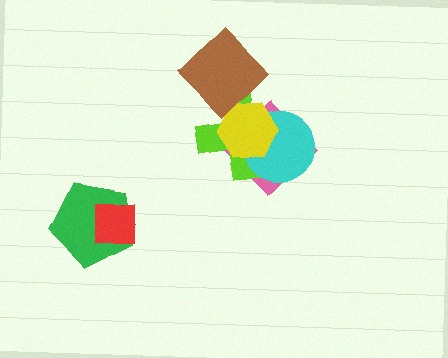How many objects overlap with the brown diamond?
1 object overlaps with the brown diamond.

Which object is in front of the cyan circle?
The yellow hexagon is in front of the cyan circle.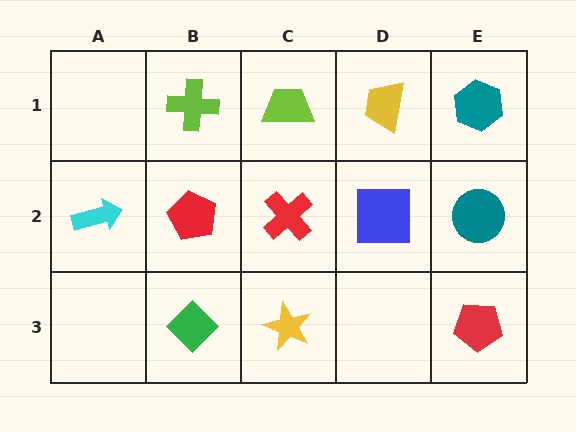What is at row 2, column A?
A cyan arrow.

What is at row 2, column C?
A red cross.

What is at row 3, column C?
A yellow star.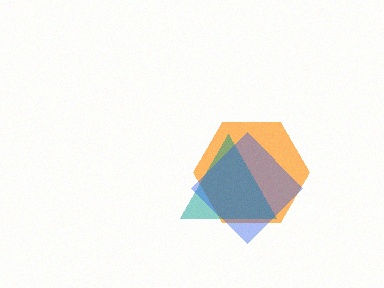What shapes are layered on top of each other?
The layered shapes are: an orange hexagon, a teal triangle, a blue diamond.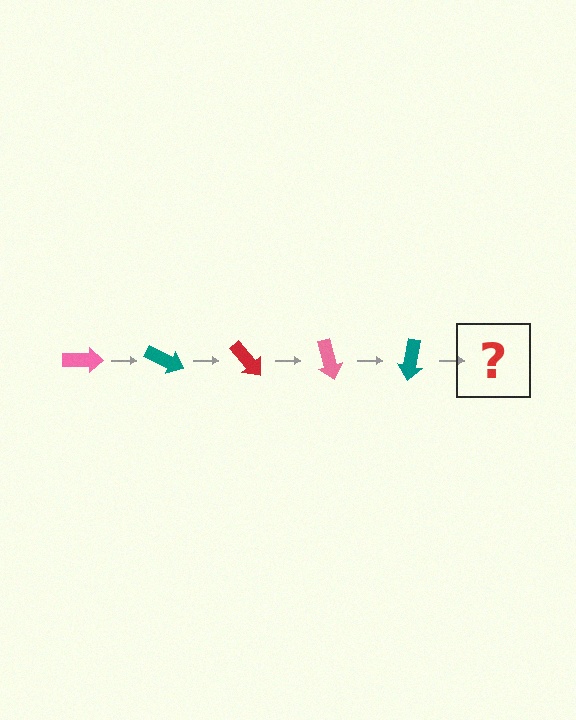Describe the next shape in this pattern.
It should be a red arrow, rotated 125 degrees from the start.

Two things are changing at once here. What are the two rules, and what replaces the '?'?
The two rules are that it rotates 25 degrees each step and the color cycles through pink, teal, and red. The '?' should be a red arrow, rotated 125 degrees from the start.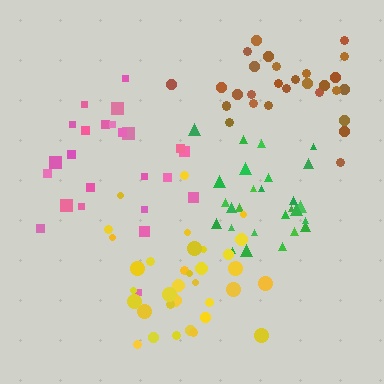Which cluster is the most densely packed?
Brown.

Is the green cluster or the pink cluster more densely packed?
Green.